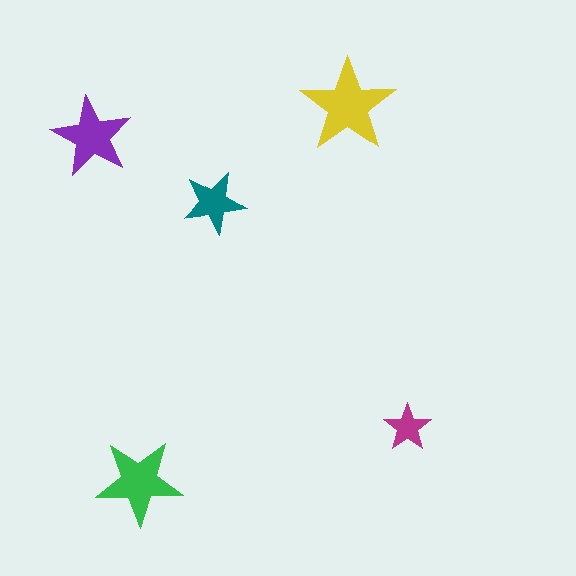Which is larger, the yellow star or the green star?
The yellow one.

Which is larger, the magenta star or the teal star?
The teal one.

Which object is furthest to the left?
The purple star is leftmost.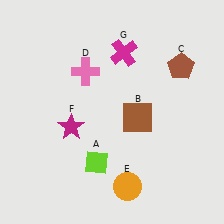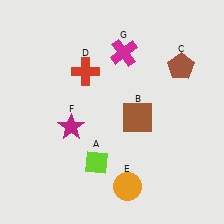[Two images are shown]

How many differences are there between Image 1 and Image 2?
There is 1 difference between the two images.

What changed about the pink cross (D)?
In Image 1, D is pink. In Image 2, it changed to red.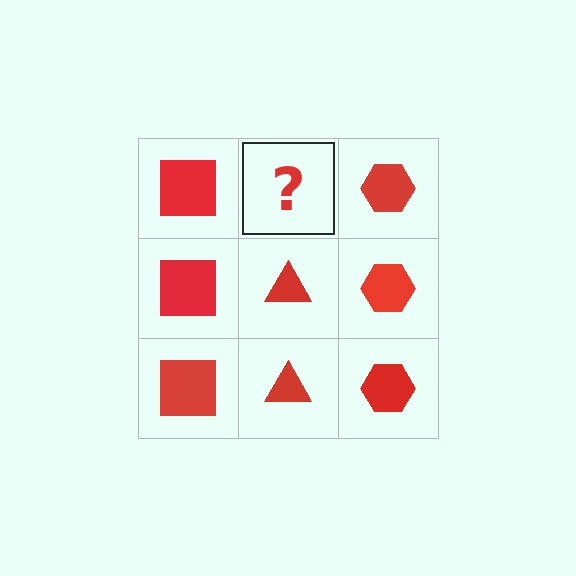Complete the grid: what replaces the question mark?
The question mark should be replaced with a red triangle.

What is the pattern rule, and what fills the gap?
The rule is that each column has a consistent shape. The gap should be filled with a red triangle.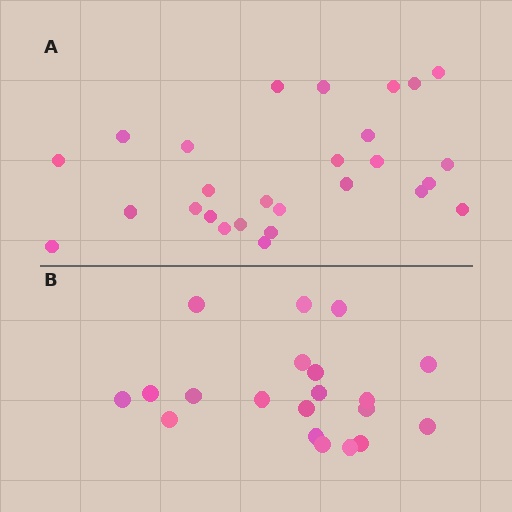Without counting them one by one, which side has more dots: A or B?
Region A (the top region) has more dots.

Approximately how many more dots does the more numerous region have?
Region A has roughly 8 or so more dots than region B.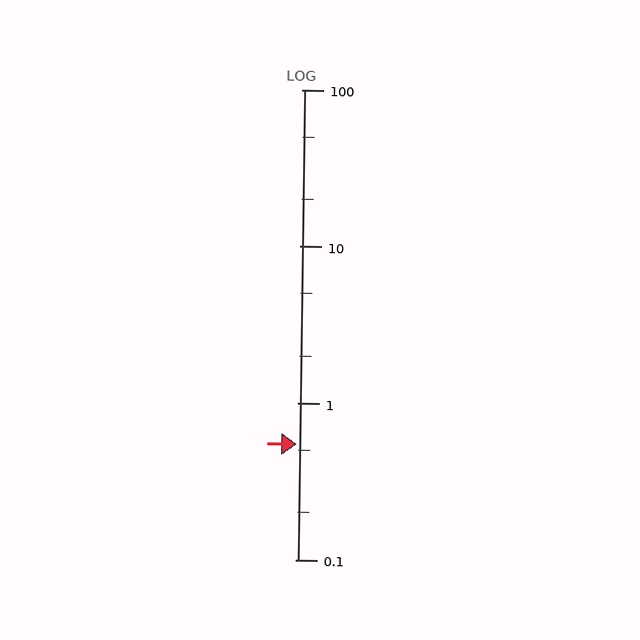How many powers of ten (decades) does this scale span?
The scale spans 3 decades, from 0.1 to 100.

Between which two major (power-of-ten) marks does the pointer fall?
The pointer is between 0.1 and 1.